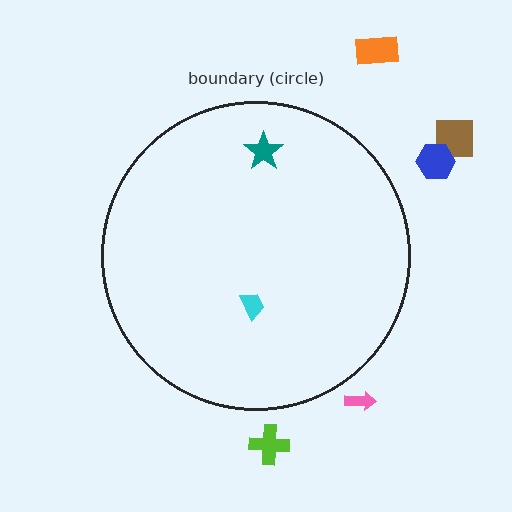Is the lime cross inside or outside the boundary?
Outside.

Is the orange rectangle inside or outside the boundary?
Outside.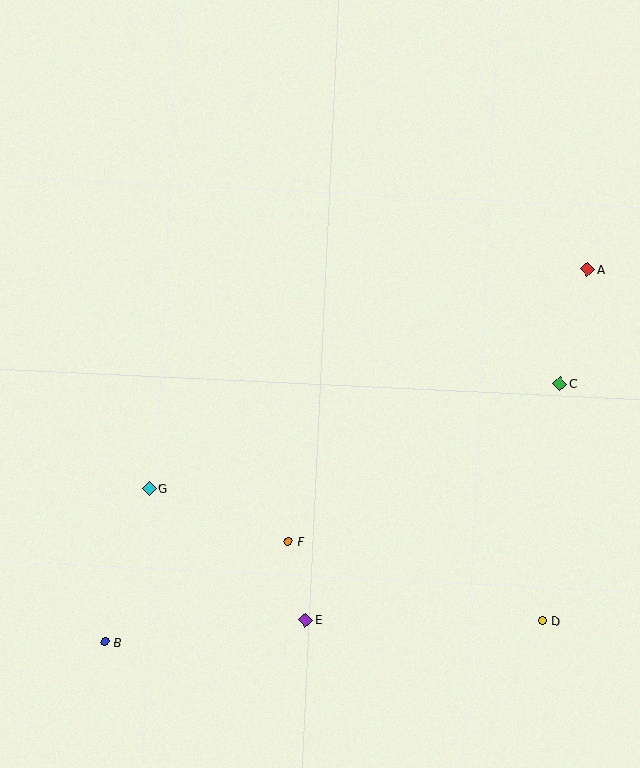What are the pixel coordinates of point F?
Point F is at (288, 541).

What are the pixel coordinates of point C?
Point C is at (560, 384).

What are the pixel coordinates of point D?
Point D is at (542, 621).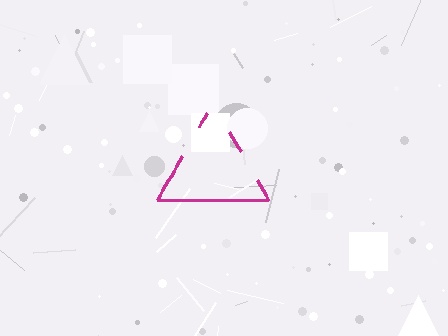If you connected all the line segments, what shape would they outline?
They would outline a triangle.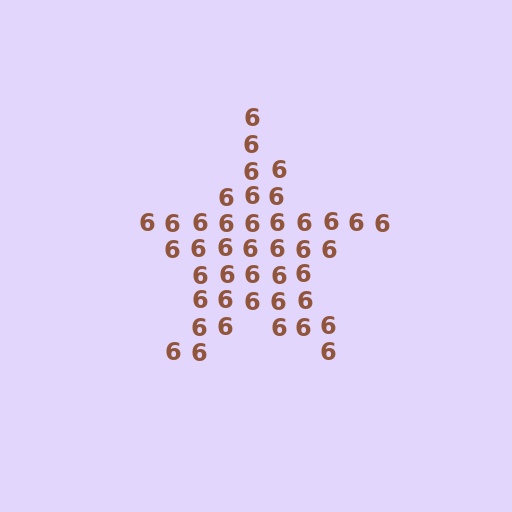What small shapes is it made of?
It is made of small digit 6's.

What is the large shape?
The large shape is a star.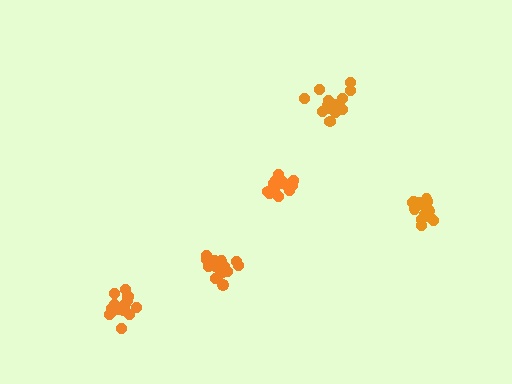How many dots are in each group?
Group 1: 16 dots, Group 2: 17 dots, Group 3: 16 dots, Group 4: 16 dots, Group 5: 16 dots (81 total).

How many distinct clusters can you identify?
There are 5 distinct clusters.